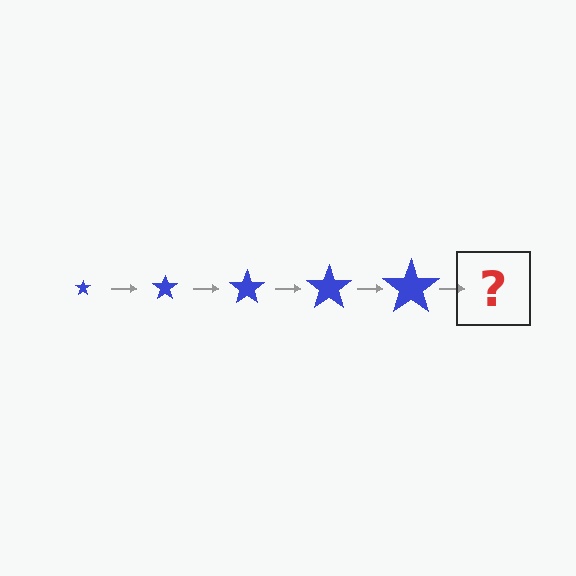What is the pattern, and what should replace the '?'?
The pattern is that the star gets progressively larger each step. The '?' should be a blue star, larger than the previous one.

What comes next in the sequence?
The next element should be a blue star, larger than the previous one.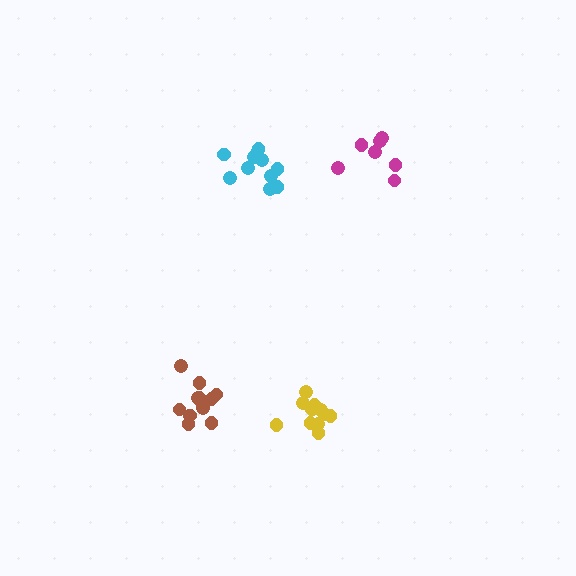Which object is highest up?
The magenta cluster is topmost.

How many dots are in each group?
Group 1: 8 dots, Group 2: 11 dots, Group 3: 11 dots, Group 4: 12 dots (42 total).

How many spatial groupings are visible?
There are 4 spatial groupings.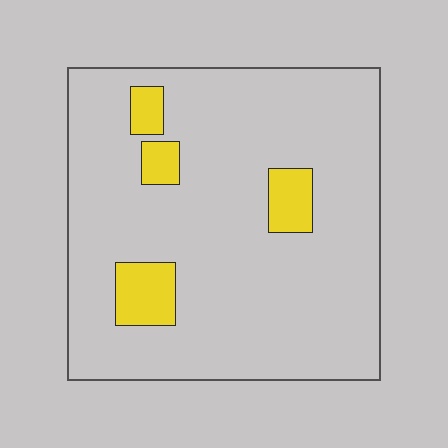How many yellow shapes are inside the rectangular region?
4.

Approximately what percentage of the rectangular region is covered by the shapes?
Approximately 10%.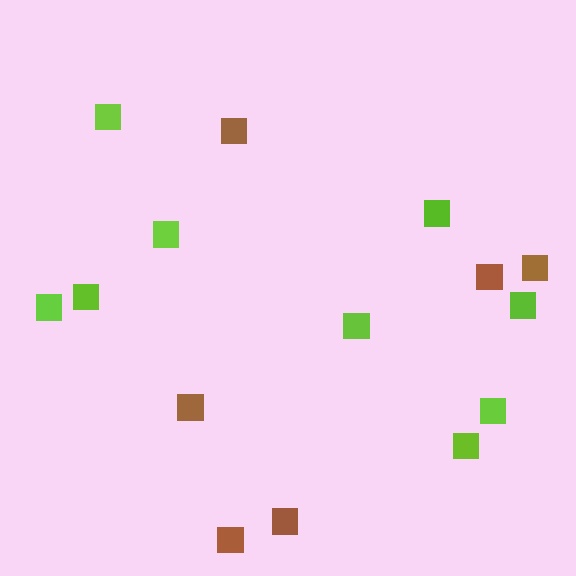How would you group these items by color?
There are 2 groups: one group of brown squares (6) and one group of lime squares (9).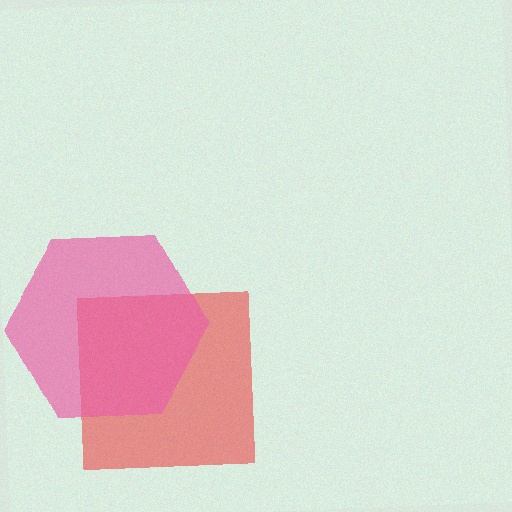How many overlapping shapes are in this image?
There are 2 overlapping shapes in the image.